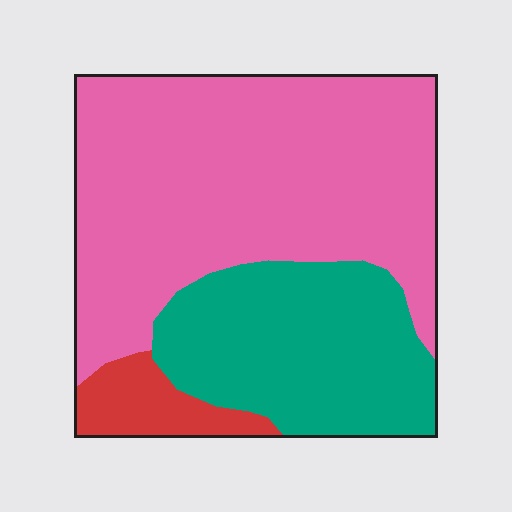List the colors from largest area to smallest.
From largest to smallest: pink, teal, red.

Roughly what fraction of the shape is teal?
Teal takes up between a quarter and a half of the shape.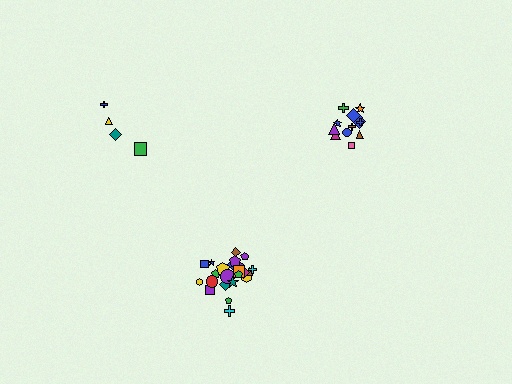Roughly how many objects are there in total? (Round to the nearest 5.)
Roughly 40 objects in total.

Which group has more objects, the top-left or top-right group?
The top-right group.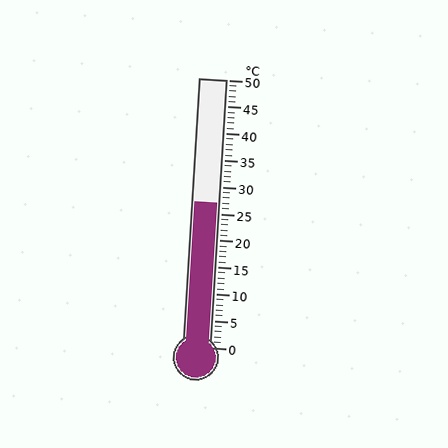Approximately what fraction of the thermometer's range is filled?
The thermometer is filled to approximately 55% of its range.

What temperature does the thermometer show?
The thermometer shows approximately 27°C.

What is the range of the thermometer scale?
The thermometer scale ranges from 0°C to 50°C.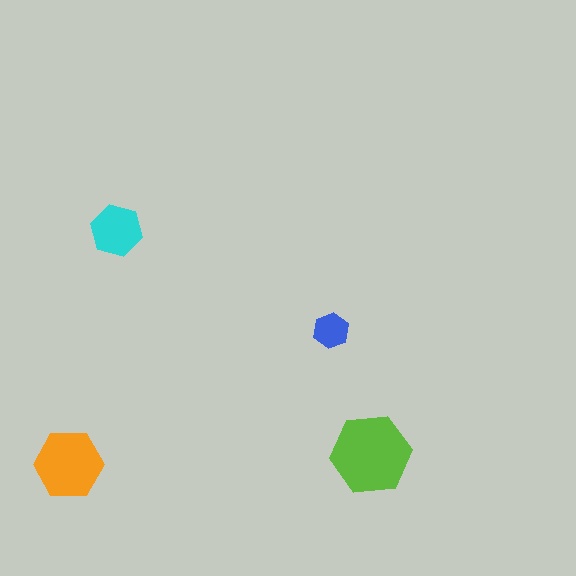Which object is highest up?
The cyan hexagon is topmost.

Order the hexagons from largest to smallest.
the lime one, the orange one, the cyan one, the blue one.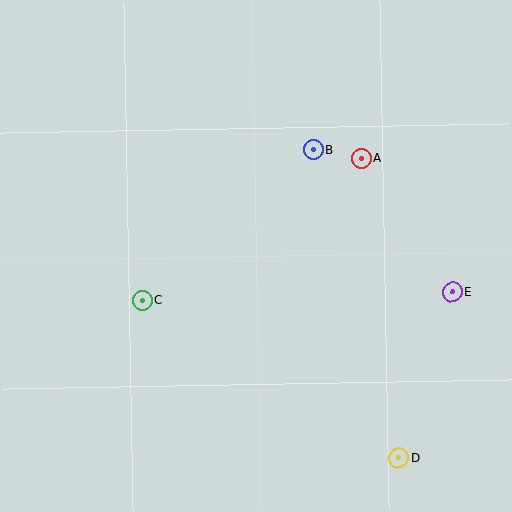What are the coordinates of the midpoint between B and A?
The midpoint between B and A is at (337, 154).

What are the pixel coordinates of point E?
Point E is at (452, 292).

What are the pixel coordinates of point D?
Point D is at (399, 458).